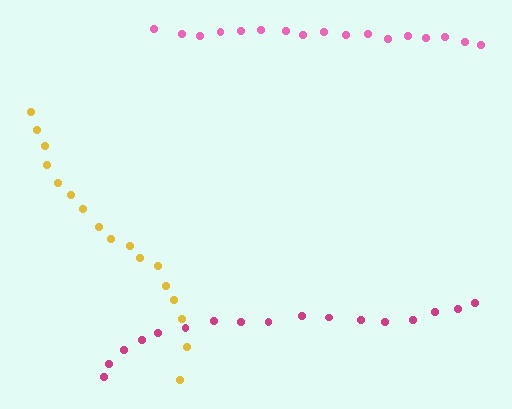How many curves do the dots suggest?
There are 3 distinct paths.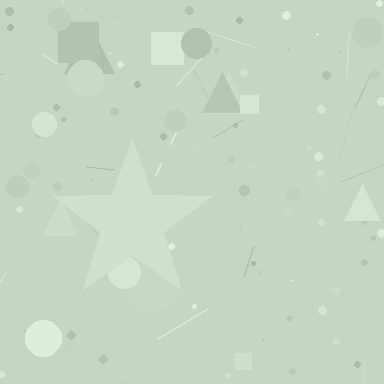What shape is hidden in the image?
A star is hidden in the image.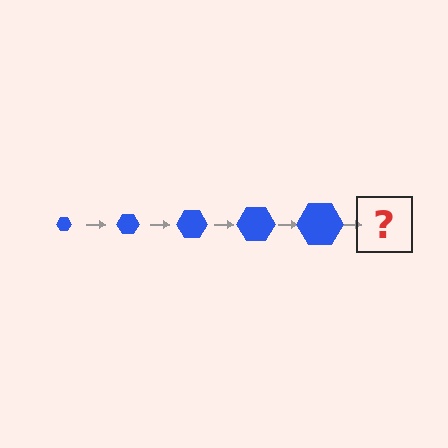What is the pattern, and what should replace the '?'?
The pattern is that the hexagon gets progressively larger each step. The '?' should be a blue hexagon, larger than the previous one.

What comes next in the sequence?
The next element should be a blue hexagon, larger than the previous one.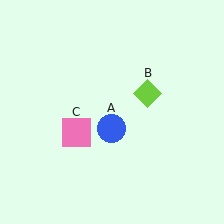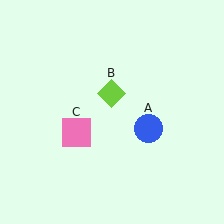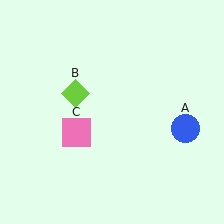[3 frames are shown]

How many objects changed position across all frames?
2 objects changed position: blue circle (object A), lime diamond (object B).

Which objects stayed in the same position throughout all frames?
Pink square (object C) remained stationary.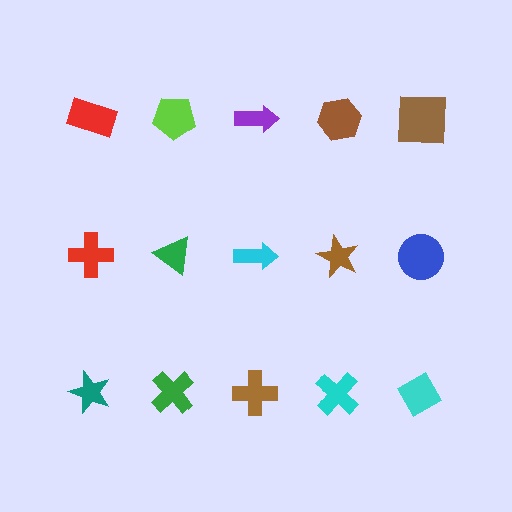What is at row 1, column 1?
A red rectangle.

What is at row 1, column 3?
A purple arrow.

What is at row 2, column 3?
A cyan arrow.